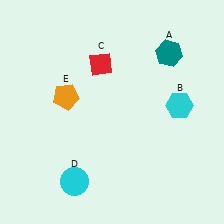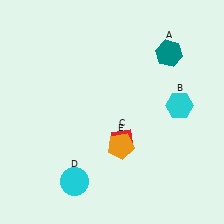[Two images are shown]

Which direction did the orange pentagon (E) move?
The orange pentagon (E) moved right.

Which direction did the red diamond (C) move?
The red diamond (C) moved down.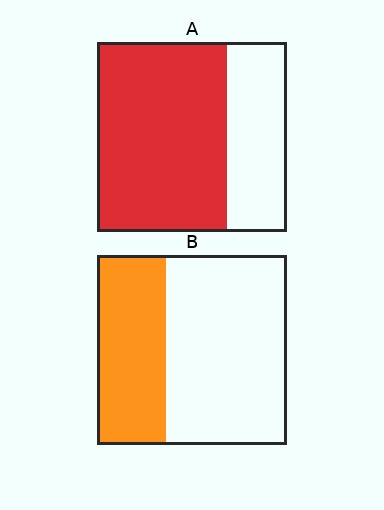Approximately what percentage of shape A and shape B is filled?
A is approximately 70% and B is approximately 35%.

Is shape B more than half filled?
No.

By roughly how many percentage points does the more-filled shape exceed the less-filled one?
By roughly 30 percentage points (A over B).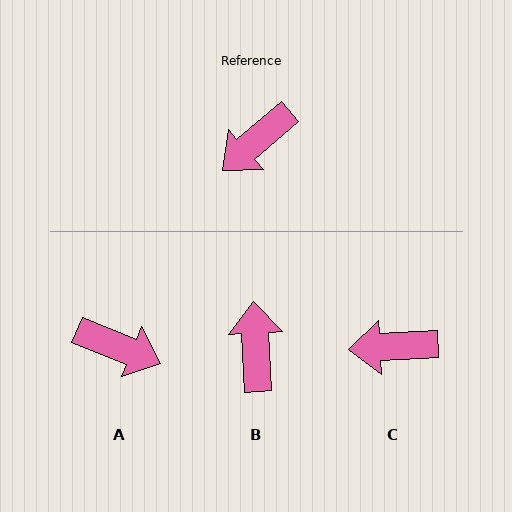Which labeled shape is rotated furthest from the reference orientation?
B, about 128 degrees away.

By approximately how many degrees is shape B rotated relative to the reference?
Approximately 128 degrees clockwise.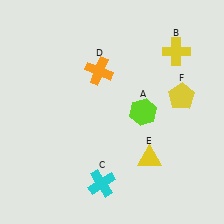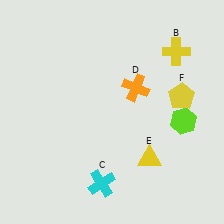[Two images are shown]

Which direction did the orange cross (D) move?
The orange cross (D) moved right.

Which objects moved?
The objects that moved are: the lime hexagon (A), the orange cross (D).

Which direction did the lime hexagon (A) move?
The lime hexagon (A) moved right.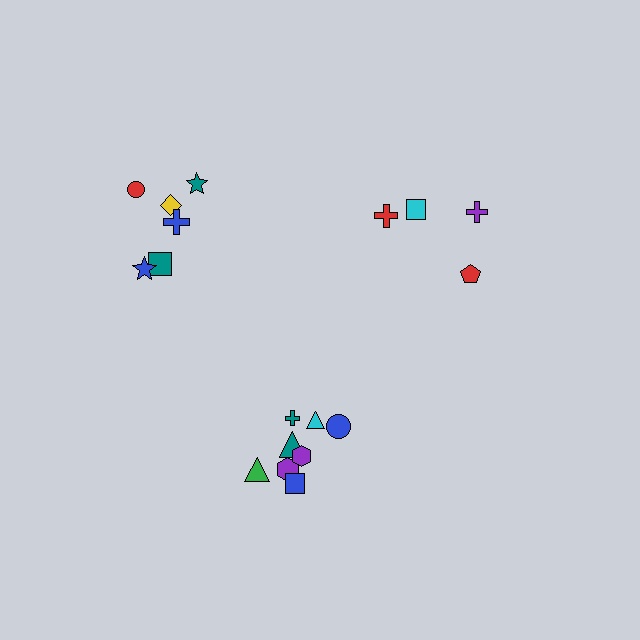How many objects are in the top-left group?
There are 7 objects.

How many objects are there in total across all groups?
There are 19 objects.